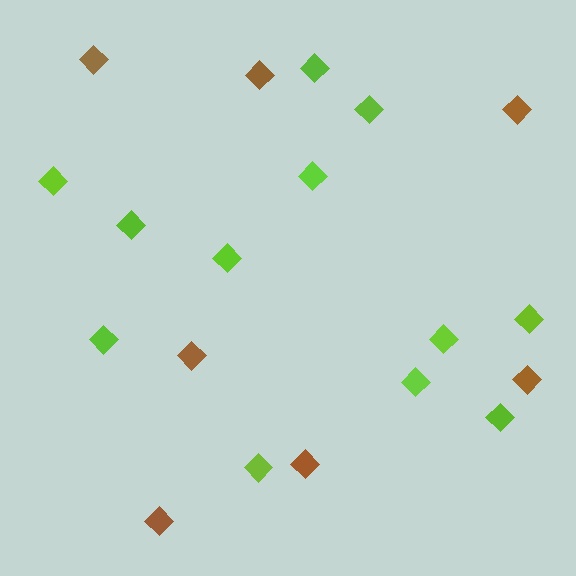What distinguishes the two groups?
There are 2 groups: one group of brown diamonds (7) and one group of lime diamonds (12).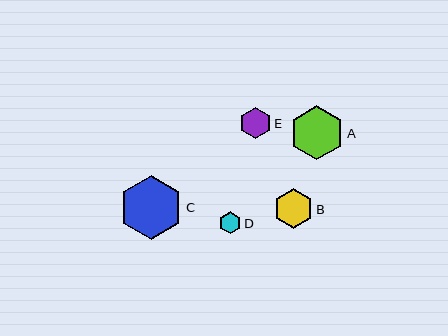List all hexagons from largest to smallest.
From largest to smallest: C, A, B, E, D.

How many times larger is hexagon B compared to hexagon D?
Hexagon B is approximately 1.8 times the size of hexagon D.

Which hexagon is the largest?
Hexagon C is the largest with a size of approximately 64 pixels.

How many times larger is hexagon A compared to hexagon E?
Hexagon A is approximately 1.7 times the size of hexagon E.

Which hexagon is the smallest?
Hexagon D is the smallest with a size of approximately 22 pixels.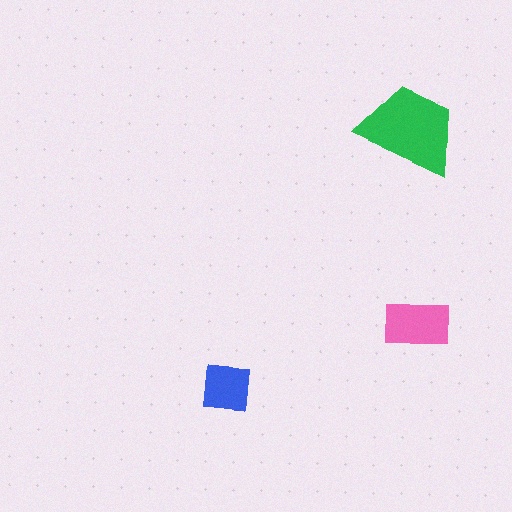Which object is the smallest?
The blue square.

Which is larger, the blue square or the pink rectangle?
The pink rectangle.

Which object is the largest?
The green trapezoid.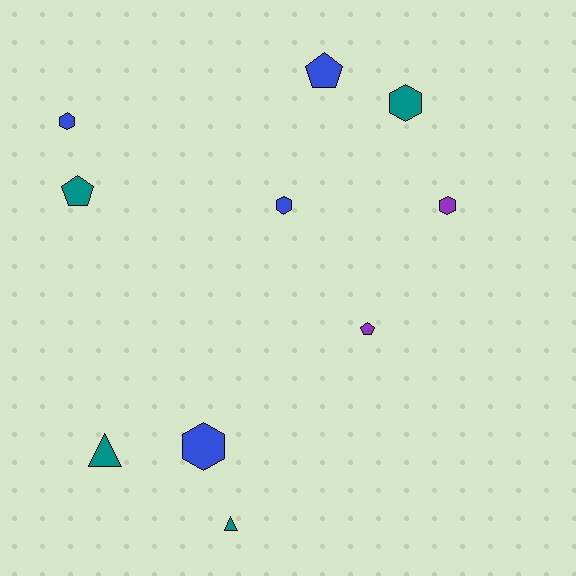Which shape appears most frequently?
Hexagon, with 5 objects.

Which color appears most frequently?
Teal, with 4 objects.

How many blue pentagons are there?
There is 1 blue pentagon.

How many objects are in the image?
There are 10 objects.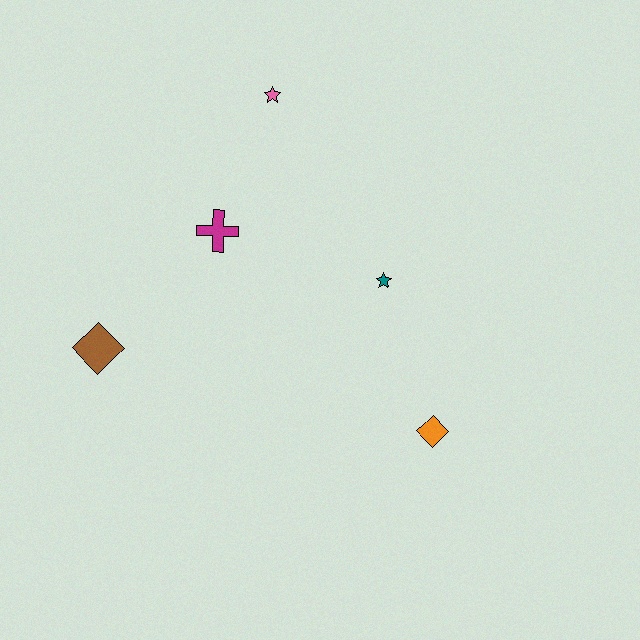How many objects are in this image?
There are 5 objects.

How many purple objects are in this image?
There are no purple objects.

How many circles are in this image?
There are no circles.